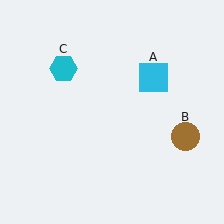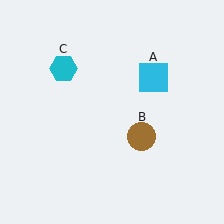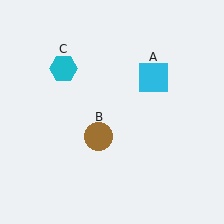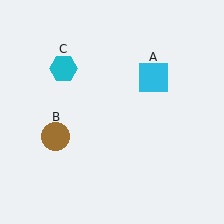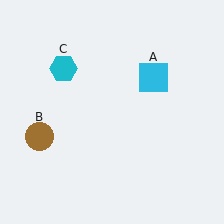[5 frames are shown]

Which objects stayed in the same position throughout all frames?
Cyan square (object A) and cyan hexagon (object C) remained stationary.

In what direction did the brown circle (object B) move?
The brown circle (object B) moved left.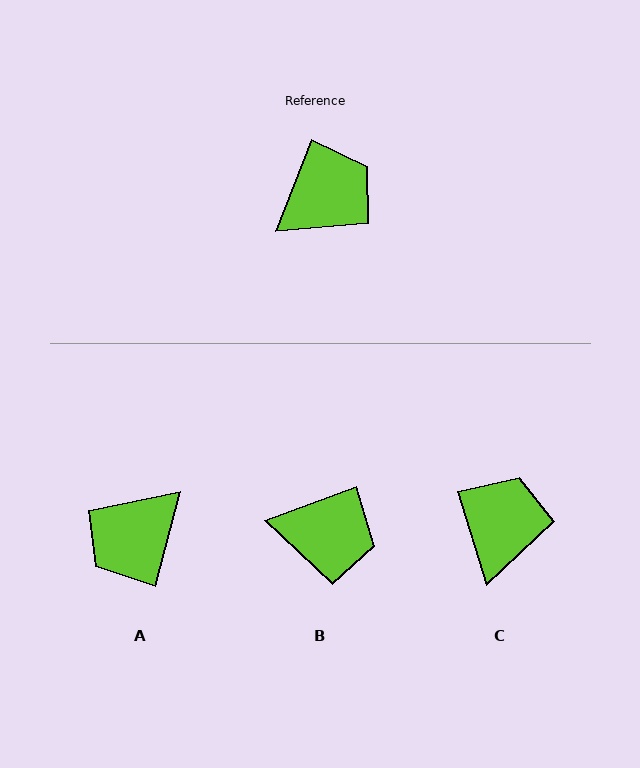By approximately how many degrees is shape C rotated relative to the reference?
Approximately 38 degrees counter-clockwise.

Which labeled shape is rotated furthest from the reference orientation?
A, about 173 degrees away.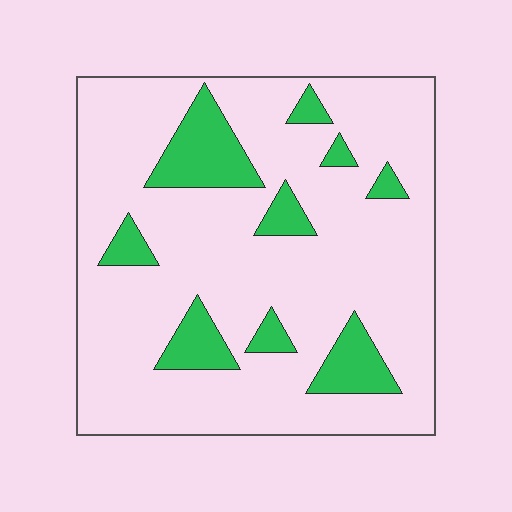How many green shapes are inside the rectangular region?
9.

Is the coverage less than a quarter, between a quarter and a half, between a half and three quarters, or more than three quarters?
Less than a quarter.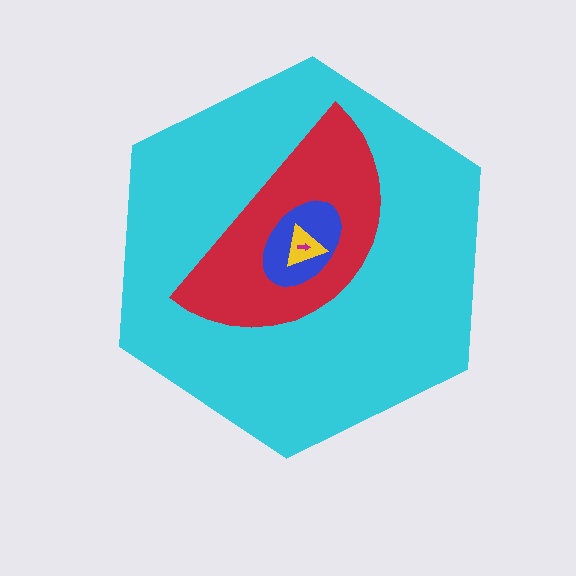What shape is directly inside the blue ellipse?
The yellow triangle.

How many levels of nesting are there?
5.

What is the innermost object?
The magenta arrow.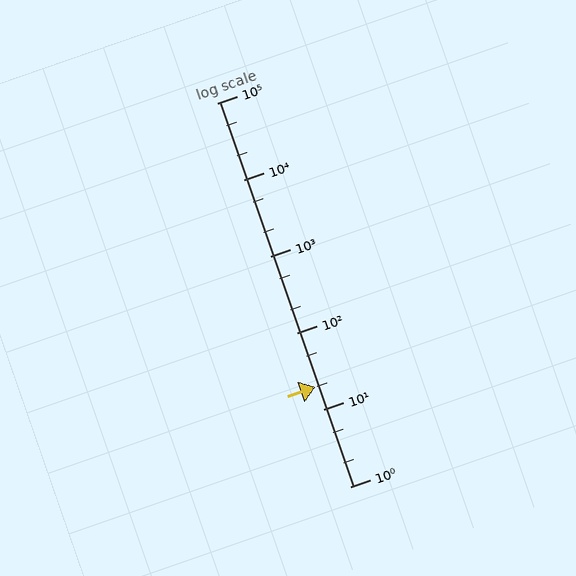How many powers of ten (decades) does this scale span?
The scale spans 5 decades, from 1 to 100000.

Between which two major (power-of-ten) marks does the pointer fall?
The pointer is between 10 and 100.